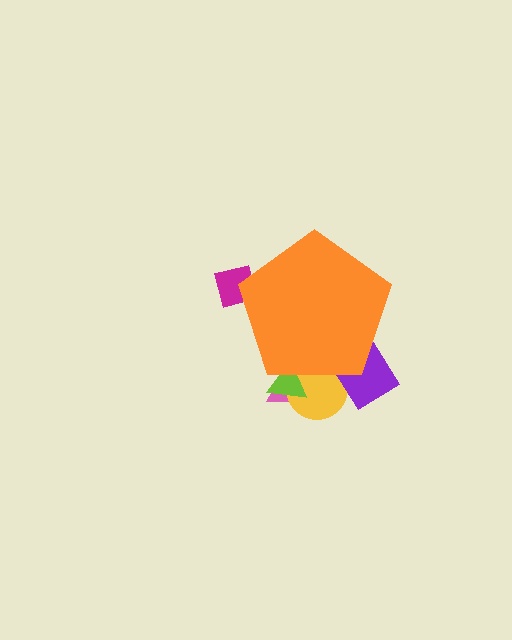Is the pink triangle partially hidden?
Yes, the pink triangle is partially hidden behind the orange pentagon.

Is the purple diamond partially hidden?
Yes, the purple diamond is partially hidden behind the orange pentagon.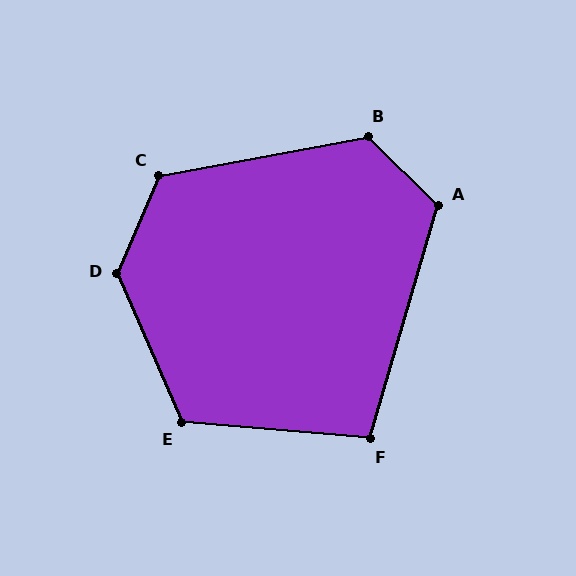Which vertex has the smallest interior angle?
F, at approximately 101 degrees.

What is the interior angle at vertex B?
Approximately 125 degrees (obtuse).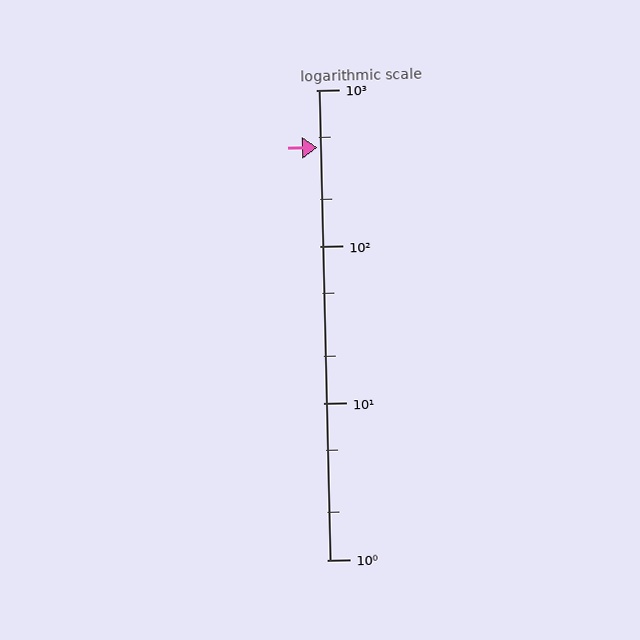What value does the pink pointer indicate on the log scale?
The pointer indicates approximately 430.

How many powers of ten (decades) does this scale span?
The scale spans 3 decades, from 1 to 1000.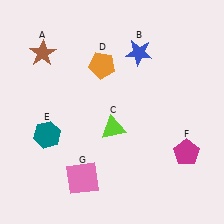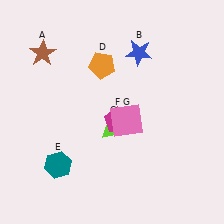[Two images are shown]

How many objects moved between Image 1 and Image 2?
3 objects moved between the two images.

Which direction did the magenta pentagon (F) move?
The magenta pentagon (F) moved left.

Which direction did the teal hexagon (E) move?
The teal hexagon (E) moved down.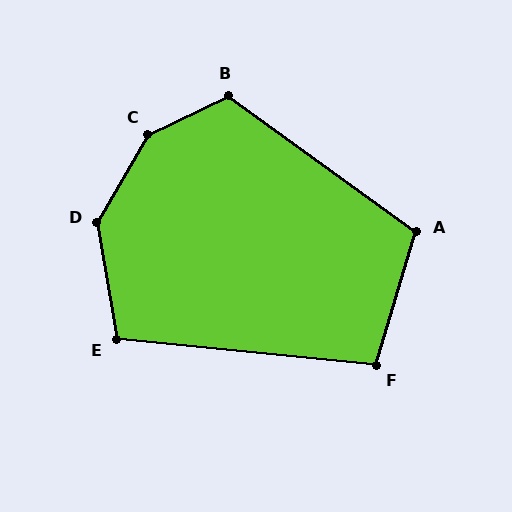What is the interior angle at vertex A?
Approximately 109 degrees (obtuse).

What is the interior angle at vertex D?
Approximately 141 degrees (obtuse).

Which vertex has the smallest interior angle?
F, at approximately 101 degrees.